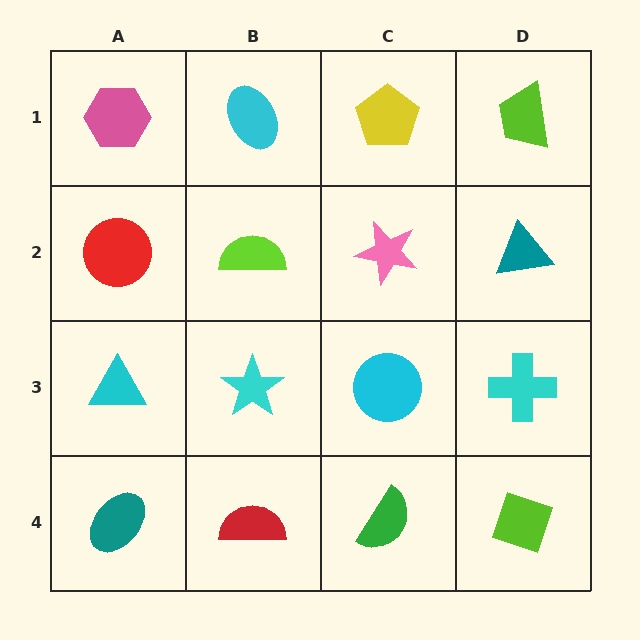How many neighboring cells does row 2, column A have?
3.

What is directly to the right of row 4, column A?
A red semicircle.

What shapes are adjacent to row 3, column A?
A red circle (row 2, column A), a teal ellipse (row 4, column A), a cyan star (row 3, column B).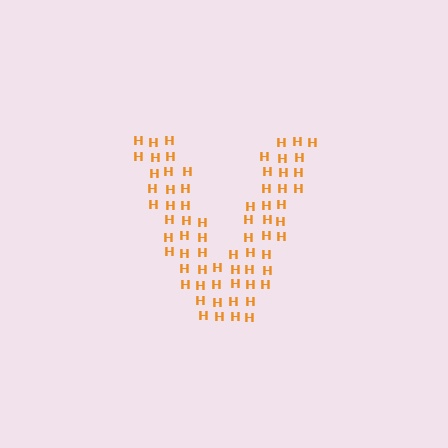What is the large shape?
The large shape is the letter V.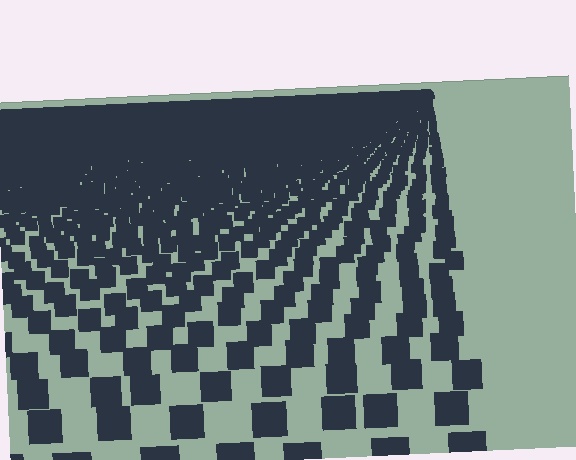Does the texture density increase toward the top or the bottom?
Density increases toward the top.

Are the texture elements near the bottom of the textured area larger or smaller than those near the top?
Larger. Near the bottom, elements are closer to the viewer and appear at a bigger on-screen size.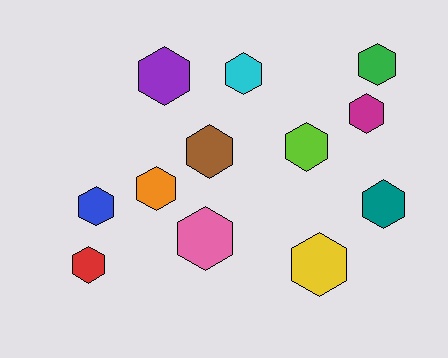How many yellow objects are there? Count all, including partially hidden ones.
There is 1 yellow object.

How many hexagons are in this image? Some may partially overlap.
There are 12 hexagons.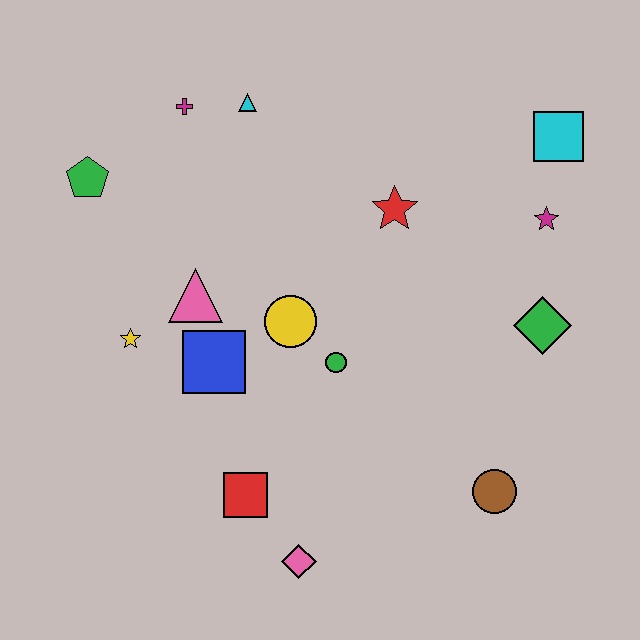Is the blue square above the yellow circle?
No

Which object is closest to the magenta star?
The cyan square is closest to the magenta star.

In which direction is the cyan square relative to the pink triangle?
The cyan square is to the right of the pink triangle.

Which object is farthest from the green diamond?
The green pentagon is farthest from the green diamond.